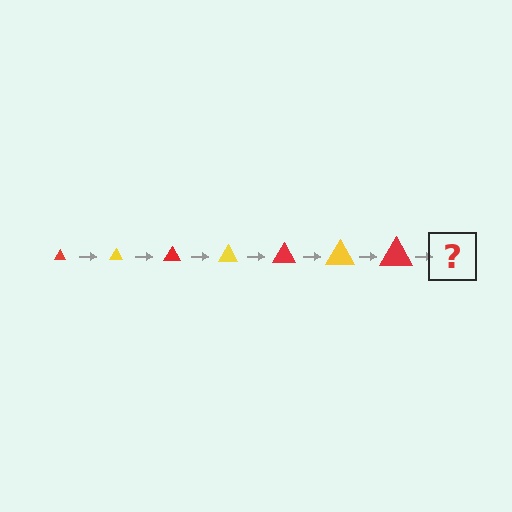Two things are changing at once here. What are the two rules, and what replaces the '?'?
The two rules are that the triangle grows larger each step and the color cycles through red and yellow. The '?' should be a yellow triangle, larger than the previous one.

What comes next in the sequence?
The next element should be a yellow triangle, larger than the previous one.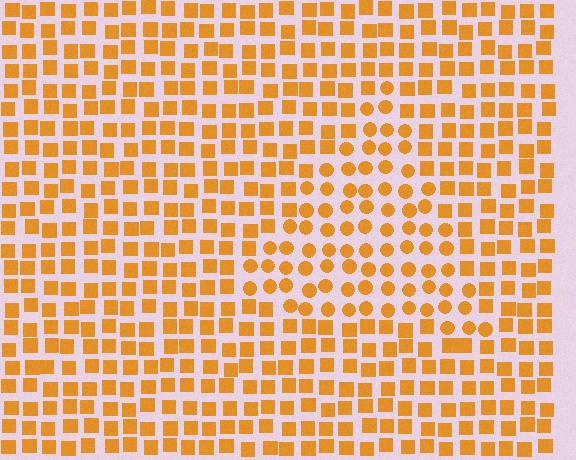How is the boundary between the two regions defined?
The boundary is defined by a change in element shape: circles inside vs. squares outside. All elements share the same color and spacing.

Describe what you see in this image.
The image is filled with small orange elements arranged in a uniform grid. A triangle-shaped region contains circles, while the surrounding area contains squares. The boundary is defined purely by the change in element shape.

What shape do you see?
I see a triangle.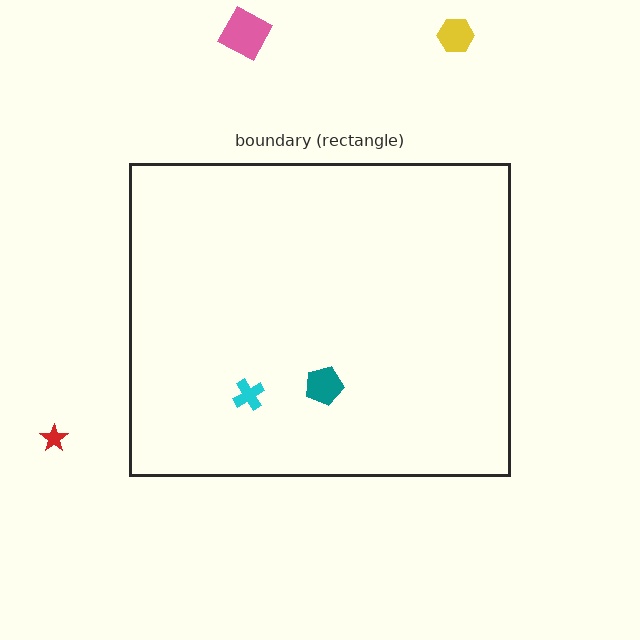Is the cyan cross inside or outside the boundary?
Inside.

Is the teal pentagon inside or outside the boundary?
Inside.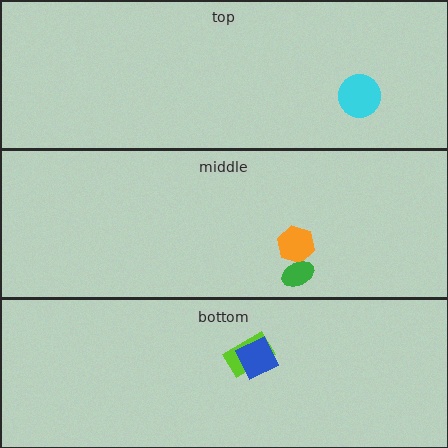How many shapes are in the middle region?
2.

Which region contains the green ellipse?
The middle region.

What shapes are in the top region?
The cyan circle.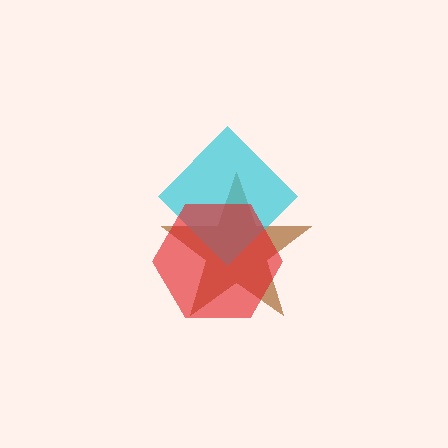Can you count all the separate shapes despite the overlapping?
Yes, there are 3 separate shapes.